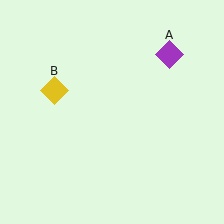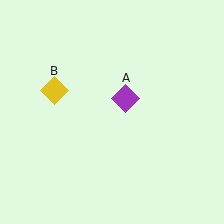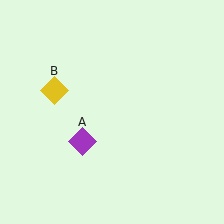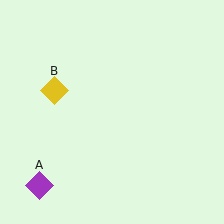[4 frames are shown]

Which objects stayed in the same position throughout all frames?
Yellow diamond (object B) remained stationary.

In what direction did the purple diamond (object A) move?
The purple diamond (object A) moved down and to the left.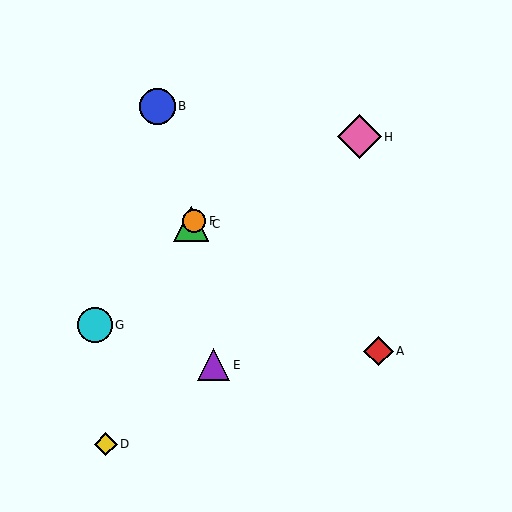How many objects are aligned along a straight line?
3 objects (C, F, G) are aligned along a straight line.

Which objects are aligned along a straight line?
Objects C, F, G are aligned along a straight line.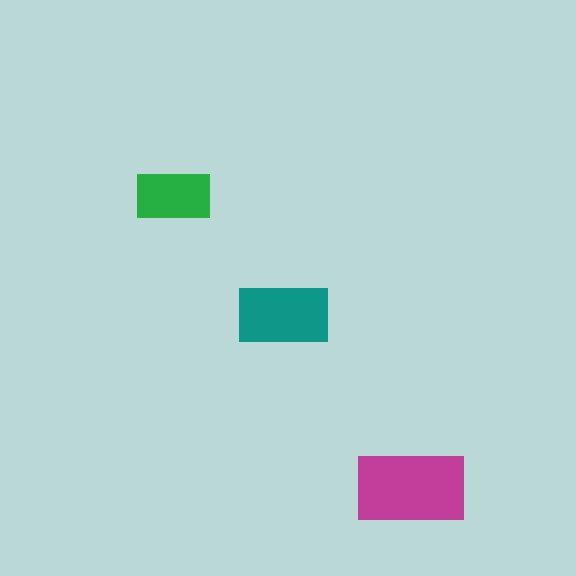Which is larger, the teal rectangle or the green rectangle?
The teal one.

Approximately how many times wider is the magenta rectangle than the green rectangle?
About 1.5 times wider.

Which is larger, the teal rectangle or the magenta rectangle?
The magenta one.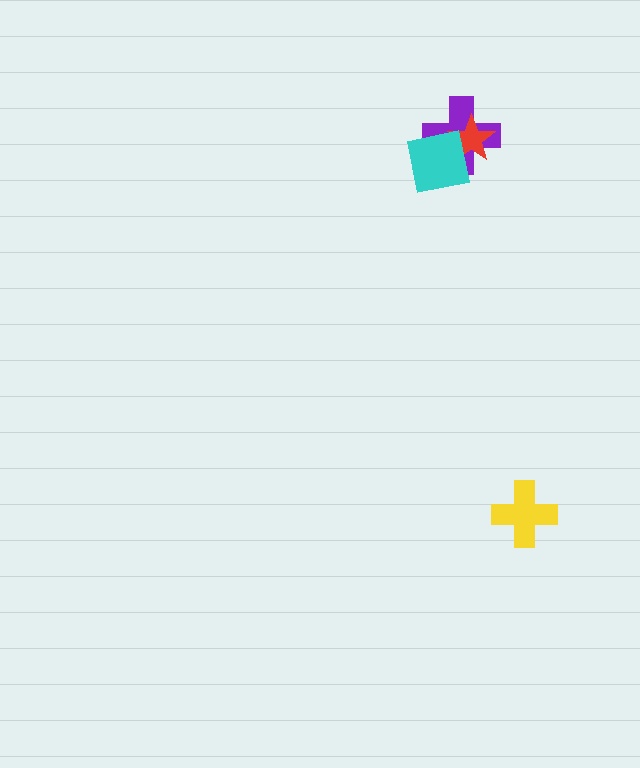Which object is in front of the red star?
The cyan square is in front of the red star.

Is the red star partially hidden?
Yes, it is partially covered by another shape.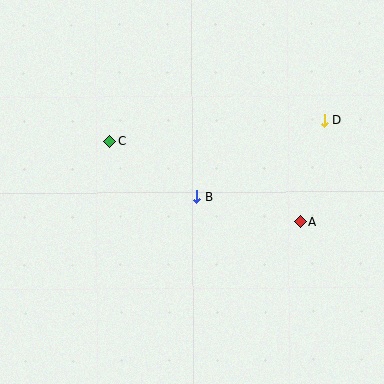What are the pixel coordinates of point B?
Point B is at (197, 197).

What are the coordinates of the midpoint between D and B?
The midpoint between D and B is at (260, 159).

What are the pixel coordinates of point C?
Point C is at (110, 142).